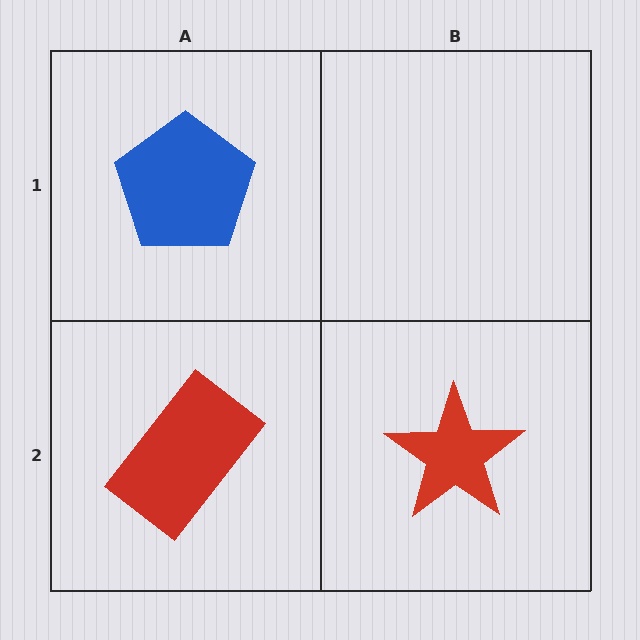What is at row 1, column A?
A blue pentagon.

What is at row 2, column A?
A red rectangle.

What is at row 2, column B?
A red star.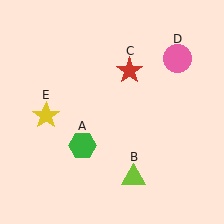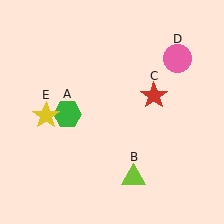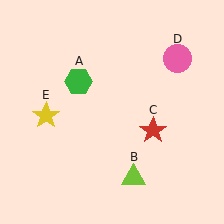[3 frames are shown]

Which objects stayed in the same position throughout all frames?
Lime triangle (object B) and pink circle (object D) and yellow star (object E) remained stationary.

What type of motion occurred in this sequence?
The green hexagon (object A), red star (object C) rotated clockwise around the center of the scene.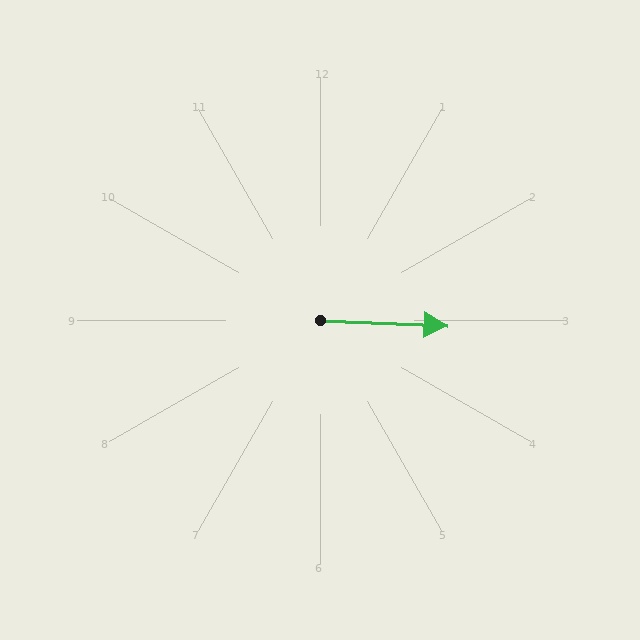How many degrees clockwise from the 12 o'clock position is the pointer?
Approximately 92 degrees.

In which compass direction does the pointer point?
East.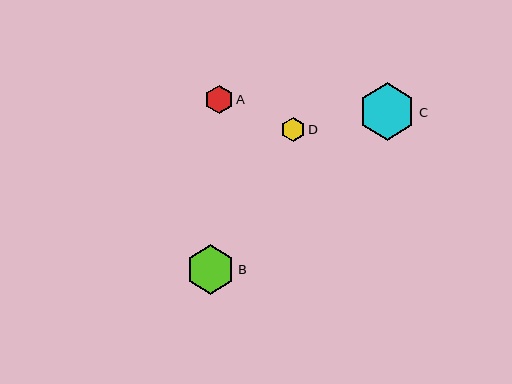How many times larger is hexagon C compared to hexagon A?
Hexagon C is approximately 2.0 times the size of hexagon A.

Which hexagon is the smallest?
Hexagon D is the smallest with a size of approximately 24 pixels.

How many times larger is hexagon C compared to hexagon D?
Hexagon C is approximately 2.4 times the size of hexagon D.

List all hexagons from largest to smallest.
From largest to smallest: C, B, A, D.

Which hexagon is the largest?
Hexagon C is the largest with a size of approximately 57 pixels.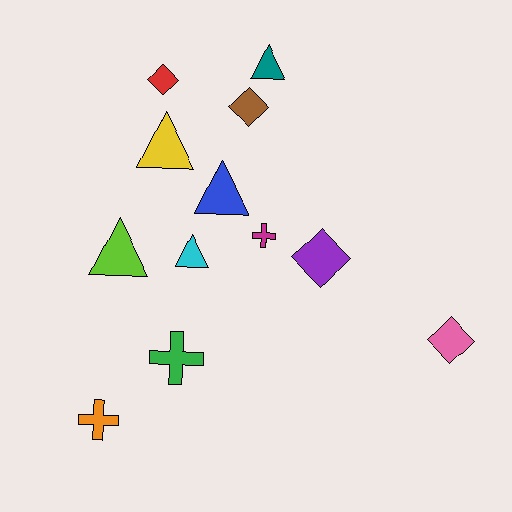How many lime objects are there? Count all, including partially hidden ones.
There is 1 lime object.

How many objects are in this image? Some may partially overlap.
There are 12 objects.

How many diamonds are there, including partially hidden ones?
There are 4 diamonds.